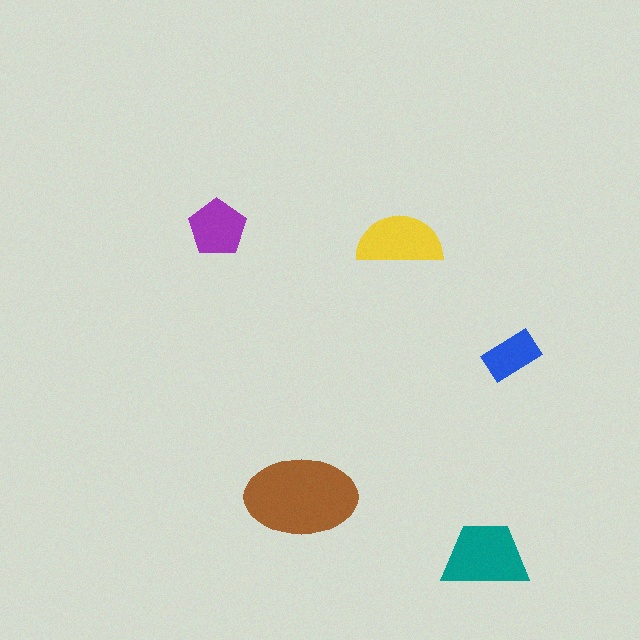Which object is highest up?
The purple pentagon is topmost.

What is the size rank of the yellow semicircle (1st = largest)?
3rd.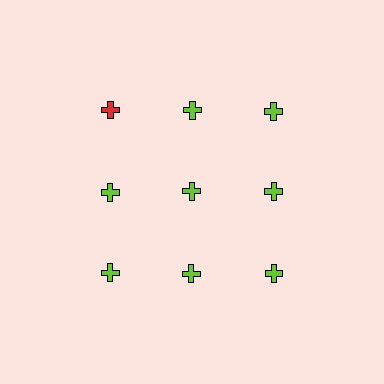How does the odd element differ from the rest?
It has a different color: red instead of lime.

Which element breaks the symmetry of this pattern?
The red cross in the top row, leftmost column breaks the symmetry. All other shapes are lime crosses.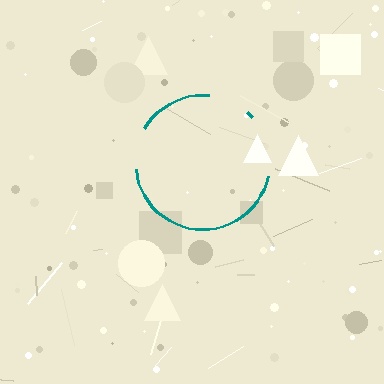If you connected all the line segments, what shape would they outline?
They would outline a circle.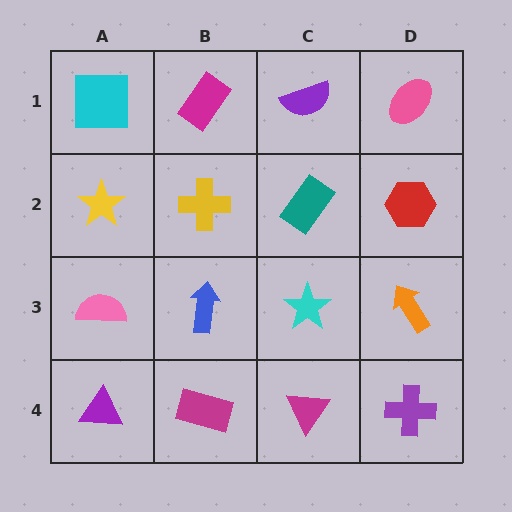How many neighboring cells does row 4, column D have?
2.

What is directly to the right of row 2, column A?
A yellow cross.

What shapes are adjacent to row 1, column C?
A teal rectangle (row 2, column C), a magenta rectangle (row 1, column B), a pink ellipse (row 1, column D).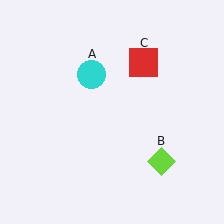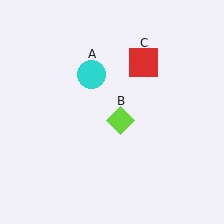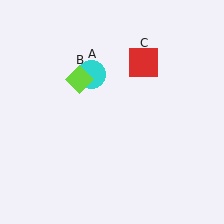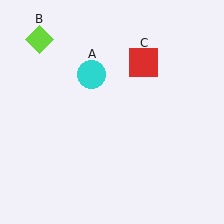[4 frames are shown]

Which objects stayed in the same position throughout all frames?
Cyan circle (object A) and red square (object C) remained stationary.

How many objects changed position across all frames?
1 object changed position: lime diamond (object B).